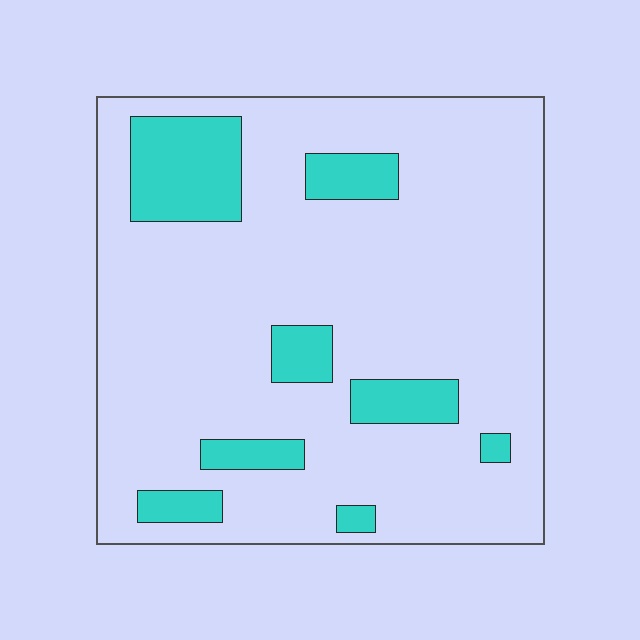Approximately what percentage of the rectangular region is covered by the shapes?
Approximately 15%.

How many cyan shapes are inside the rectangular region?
8.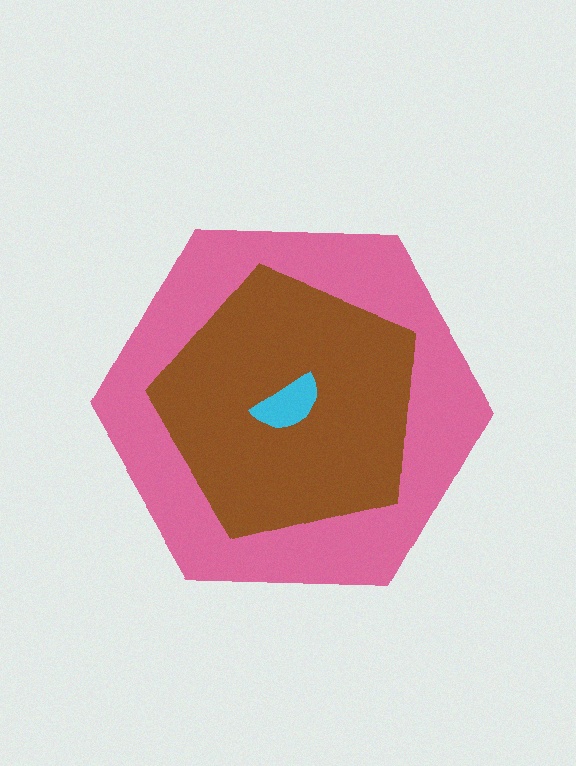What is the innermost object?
The cyan semicircle.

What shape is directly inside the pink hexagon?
The brown pentagon.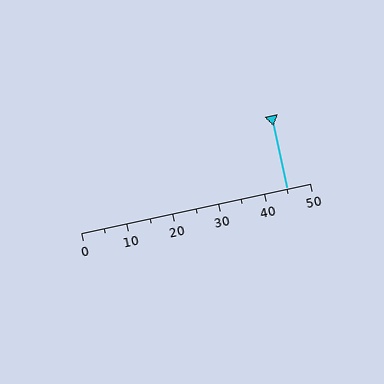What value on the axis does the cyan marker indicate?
The marker indicates approximately 45.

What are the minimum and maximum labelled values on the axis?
The axis runs from 0 to 50.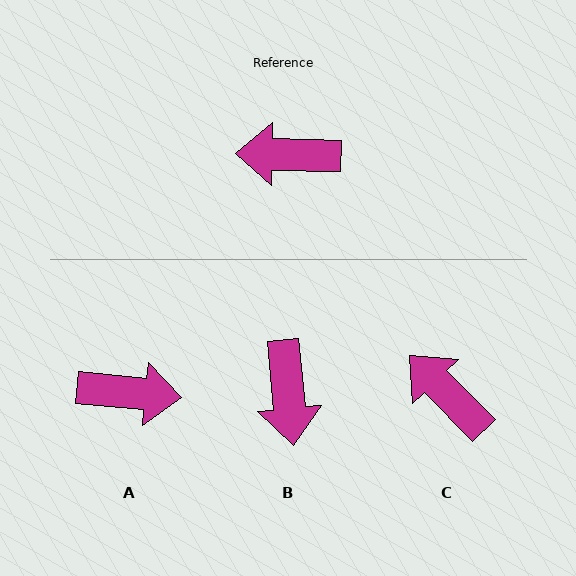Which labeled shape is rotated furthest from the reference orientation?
A, about 176 degrees away.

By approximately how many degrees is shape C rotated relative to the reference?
Approximately 44 degrees clockwise.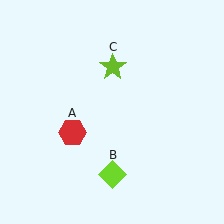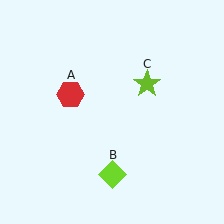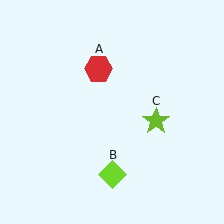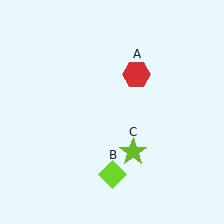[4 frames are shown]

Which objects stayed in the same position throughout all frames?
Lime diamond (object B) remained stationary.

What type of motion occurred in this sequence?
The red hexagon (object A), lime star (object C) rotated clockwise around the center of the scene.